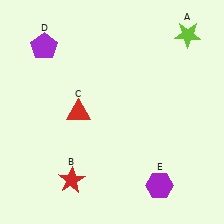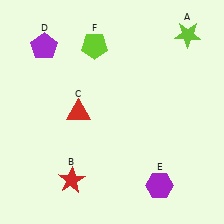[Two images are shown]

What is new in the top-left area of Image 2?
A lime pentagon (F) was added in the top-left area of Image 2.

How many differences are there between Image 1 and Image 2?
There is 1 difference between the two images.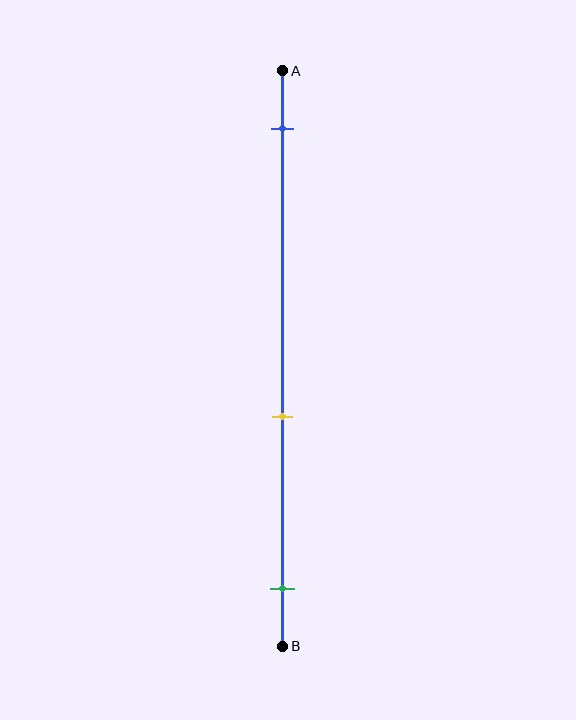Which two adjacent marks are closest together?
The yellow and green marks are the closest adjacent pair.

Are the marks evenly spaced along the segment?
No, the marks are not evenly spaced.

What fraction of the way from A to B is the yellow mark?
The yellow mark is approximately 60% (0.6) of the way from A to B.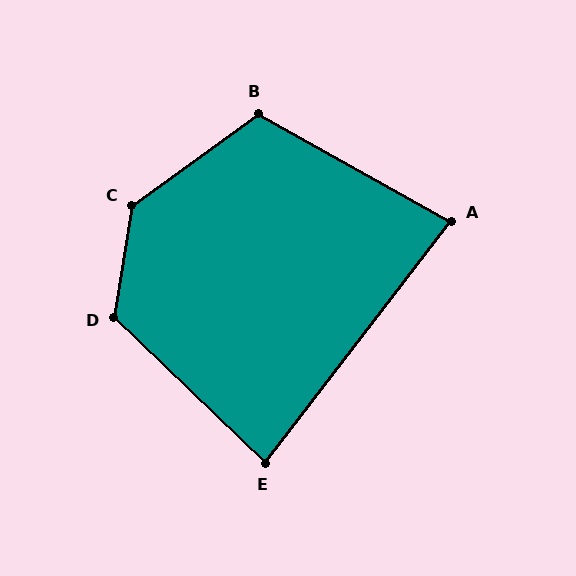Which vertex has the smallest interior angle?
A, at approximately 81 degrees.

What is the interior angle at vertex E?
Approximately 84 degrees (acute).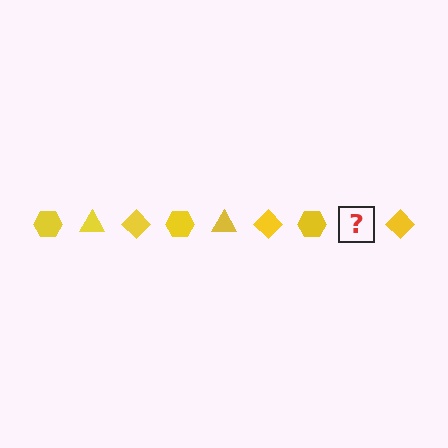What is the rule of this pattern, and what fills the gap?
The rule is that the pattern cycles through hexagon, triangle, diamond shapes in yellow. The gap should be filled with a yellow triangle.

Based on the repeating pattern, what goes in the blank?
The blank should be a yellow triangle.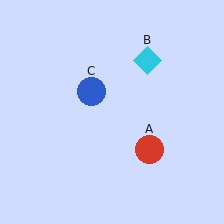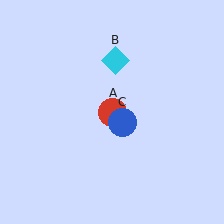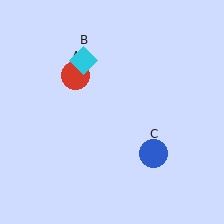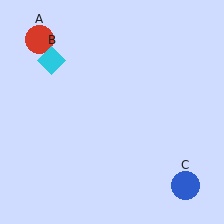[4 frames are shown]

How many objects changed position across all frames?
3 objects changed position: red circle (object A), cyan diamond (object B), blue circle (object C).